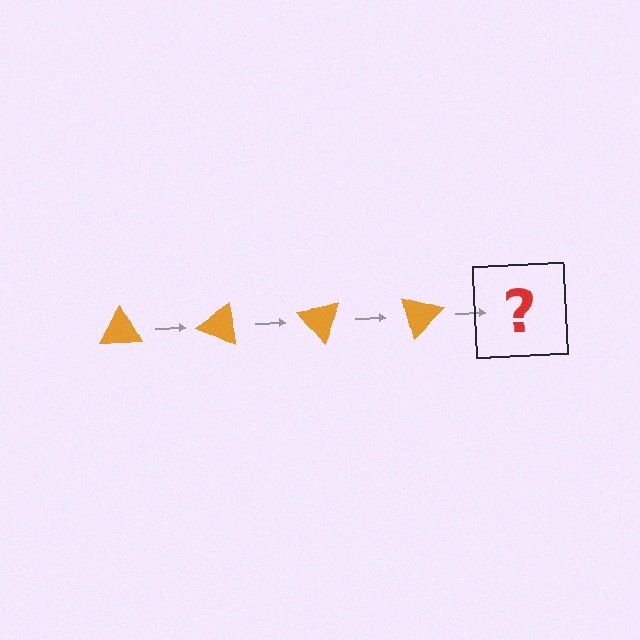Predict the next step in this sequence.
The next step is an orange triangle rotated 100 degrees.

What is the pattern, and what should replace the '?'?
The pattern is that the triangle rotates 25 degrees each step. The '?' should be an orange triangle rotated 100 degrees.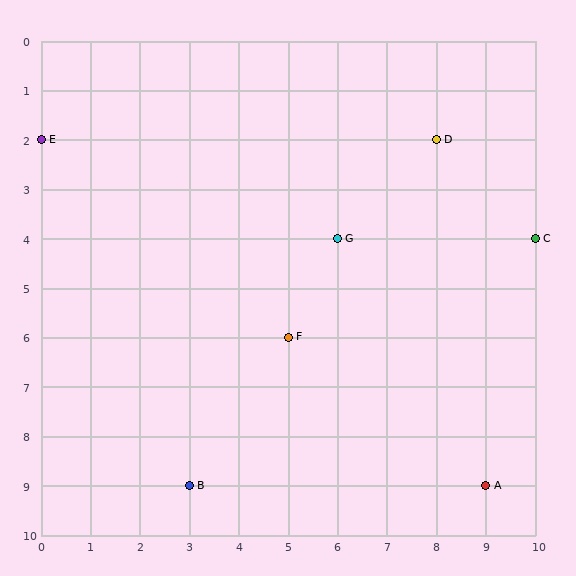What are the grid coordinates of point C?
Point C is at grid coordinates (10, 4).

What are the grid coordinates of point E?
Point E is at grid coordinates (0, 2).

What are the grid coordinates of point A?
Point A is at grid coordinates (9, 9).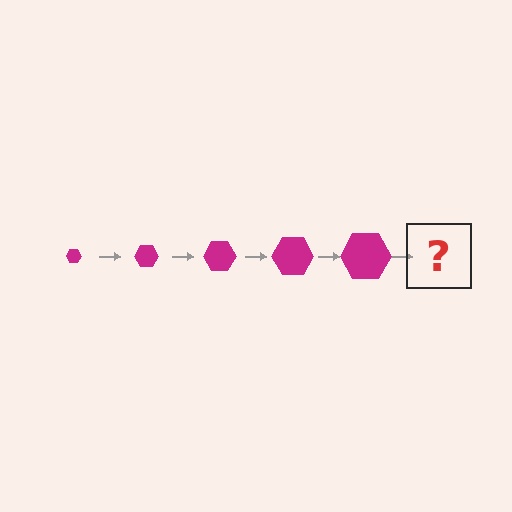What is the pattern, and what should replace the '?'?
The pattern is that the hexagon gets progressively larger each step. The '?' should be a magenta hexagon, larger than the previous one.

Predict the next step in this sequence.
The next step is a magenta hexagon, larger than the previous one.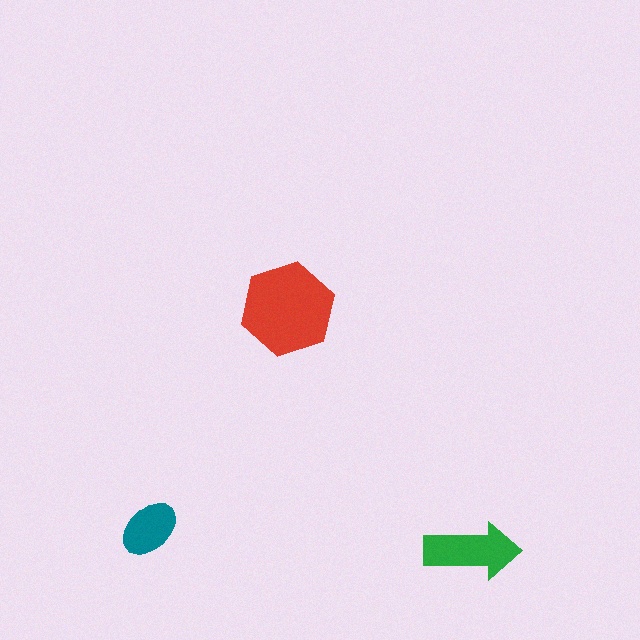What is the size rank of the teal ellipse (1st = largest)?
3rd.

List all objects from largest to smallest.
The red hexagon, the green arrow, the teal ellipse.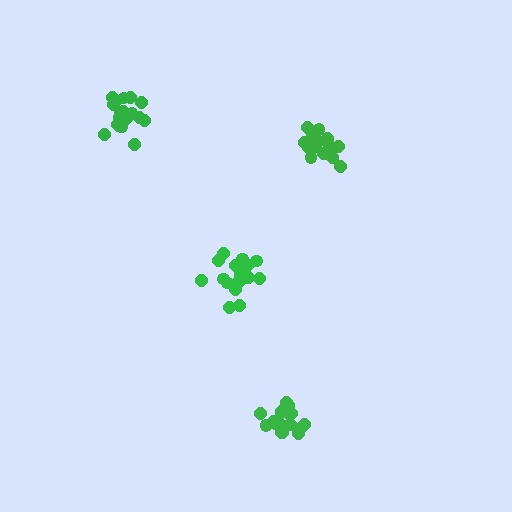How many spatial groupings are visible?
There are 4 spatial groupings.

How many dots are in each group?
Group 1: 18 dots, Group 2: 19 dots, Group 3: 18 dots, Group 4: 20 dots (75 total).